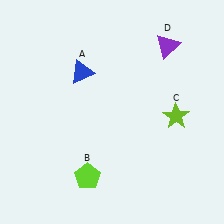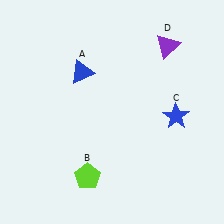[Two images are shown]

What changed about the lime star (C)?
In Image 1, C is lime. In Image 2, it changed to blue.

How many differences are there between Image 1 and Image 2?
There is 1 difference between the two images.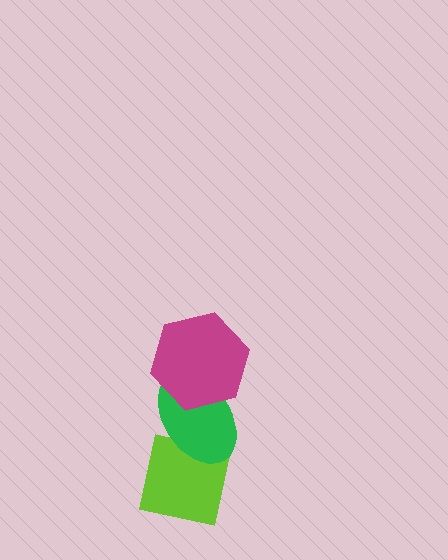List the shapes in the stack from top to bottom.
From top to bottom: the magenta hexagon, the green ellipse, the lime square.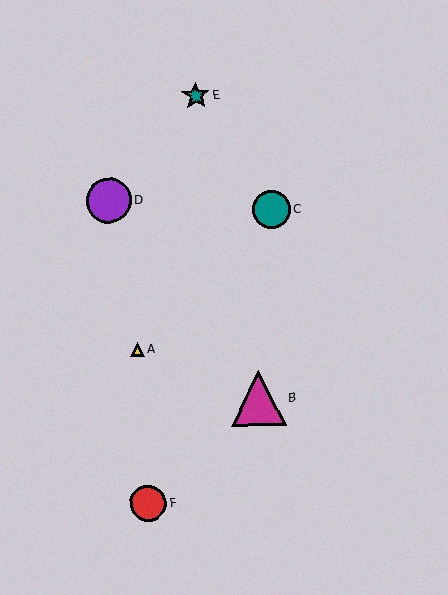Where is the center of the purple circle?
The center of the purple circle is at (109, 200).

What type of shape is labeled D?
Shape D is a purple circle.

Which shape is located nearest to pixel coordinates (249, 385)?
The magenta triangle (labeled B) at (258, 398) is nearest to that location.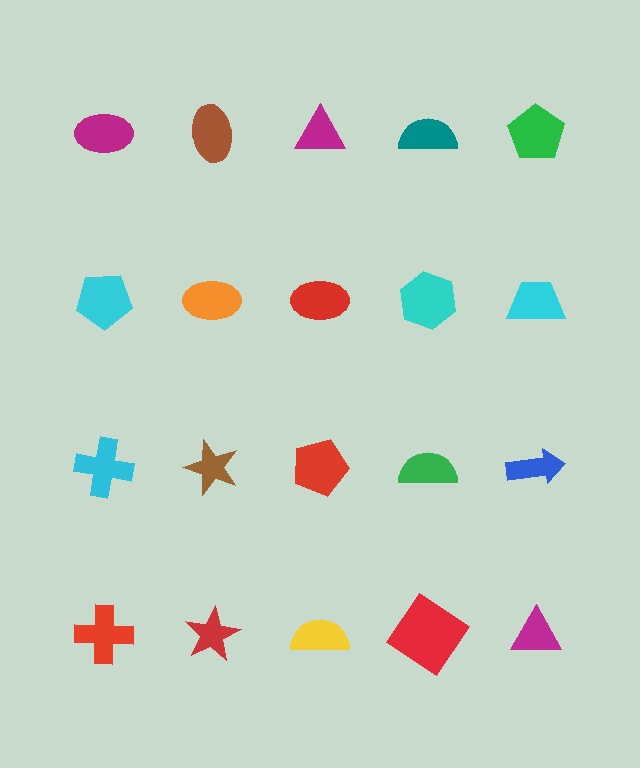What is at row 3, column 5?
A blue arrow.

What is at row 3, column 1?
A cyan cross.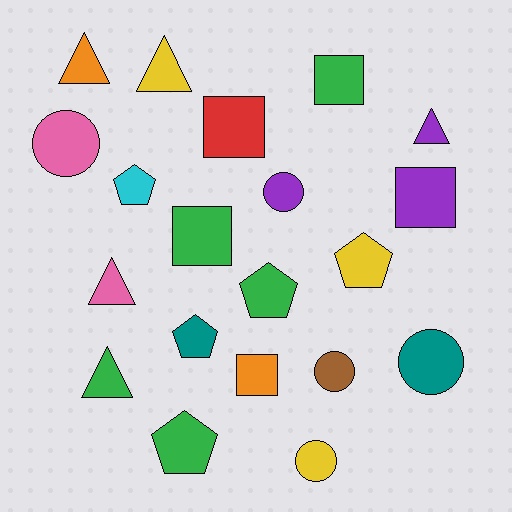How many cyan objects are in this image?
There is 1 cyan object.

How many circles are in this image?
There are 5 circles.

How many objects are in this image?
There are 20 objects.